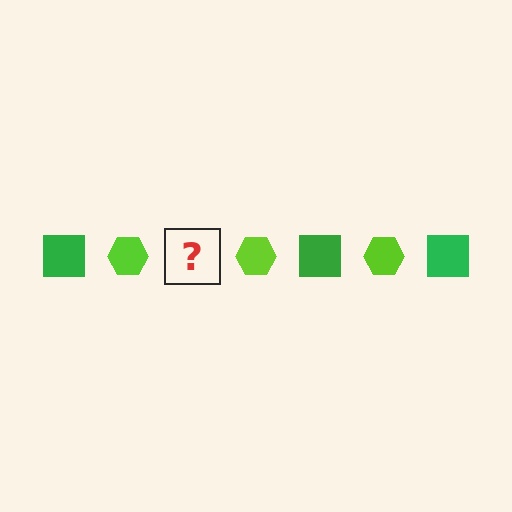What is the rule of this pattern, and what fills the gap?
The rule is that the pattern alternates between green square and lime hexagon. The gap should be filled with a green square.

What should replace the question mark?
The question mark should be replaced with a green square.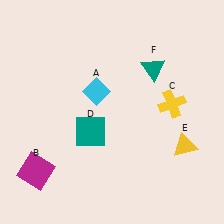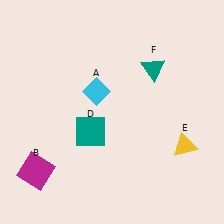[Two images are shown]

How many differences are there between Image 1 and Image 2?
There is 1 difference between the two images.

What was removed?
The yellow cross (C) was removed in Image 2.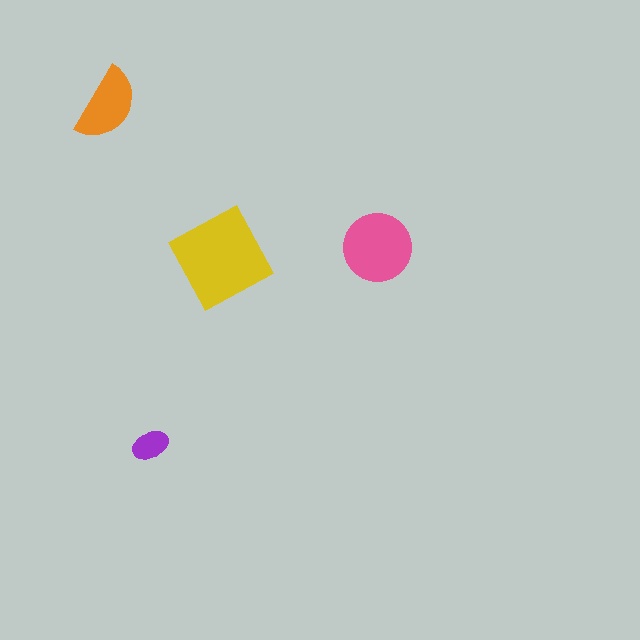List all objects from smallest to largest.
The purple ellipse, the orange semicircle, the pink circle, the yellow square.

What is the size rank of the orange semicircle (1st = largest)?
3rd.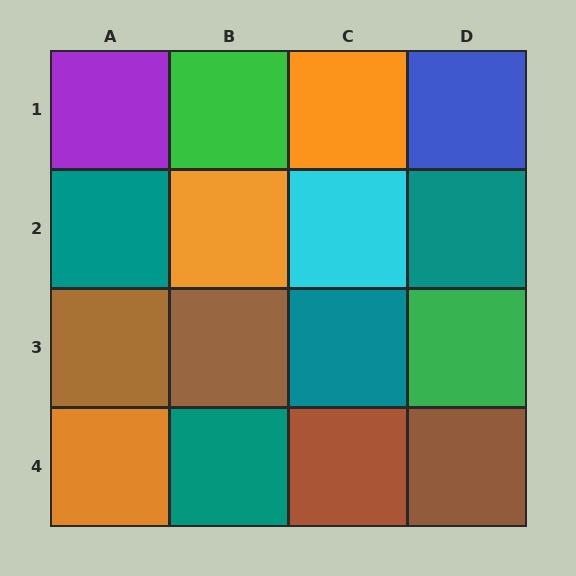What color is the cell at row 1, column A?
Purple.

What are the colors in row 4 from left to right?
Orange, teal, brown, brown.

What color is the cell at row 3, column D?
Green.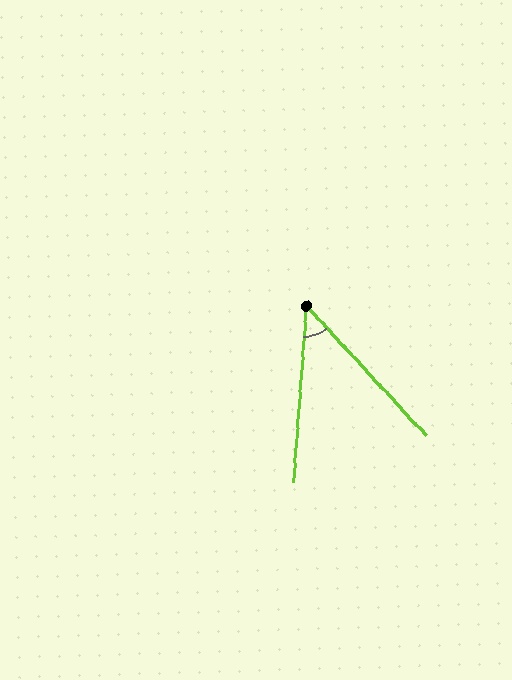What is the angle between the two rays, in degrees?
Approximately 47 degrees.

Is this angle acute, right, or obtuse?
It is acute.